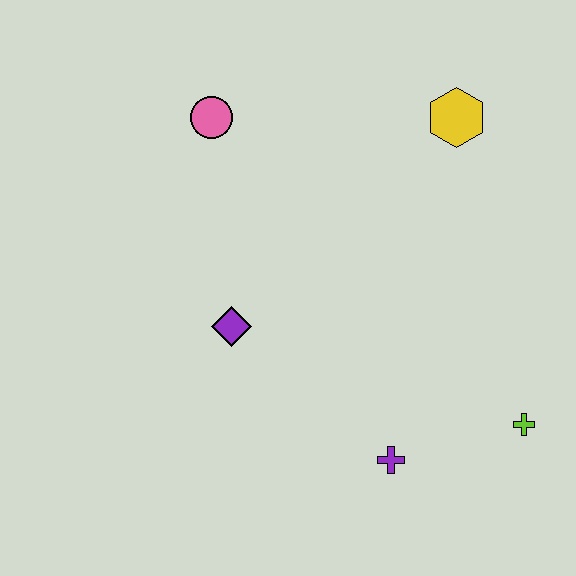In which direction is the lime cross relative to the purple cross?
The lime cross is to the right of the purple cross.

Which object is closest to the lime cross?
The purple cross is closest to the lime cross.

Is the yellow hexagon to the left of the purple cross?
No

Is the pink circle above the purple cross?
Yes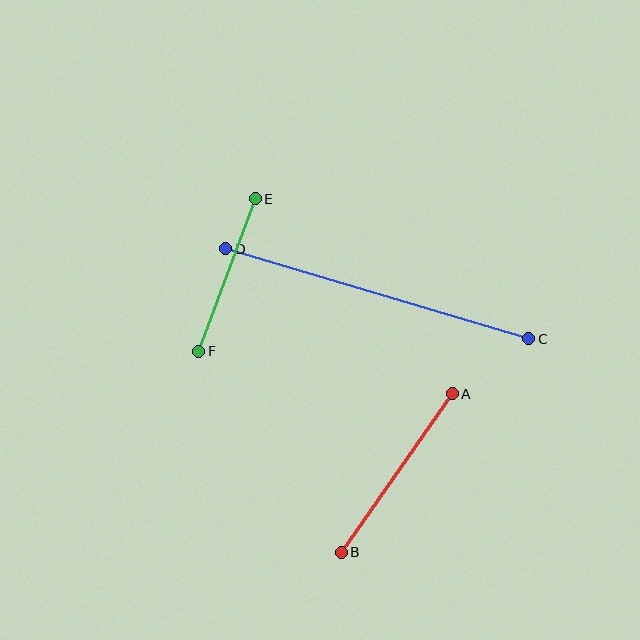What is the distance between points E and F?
The distance is approximately 163 pixels.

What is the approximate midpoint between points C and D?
The midpoint is at approximately (377, 294) pixels.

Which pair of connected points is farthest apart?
Points C and D are farthest apart.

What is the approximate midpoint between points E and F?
The midpoint is at approximately (227, 275) pixels.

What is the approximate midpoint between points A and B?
The midpoint is at approximately (397, 473) pixels.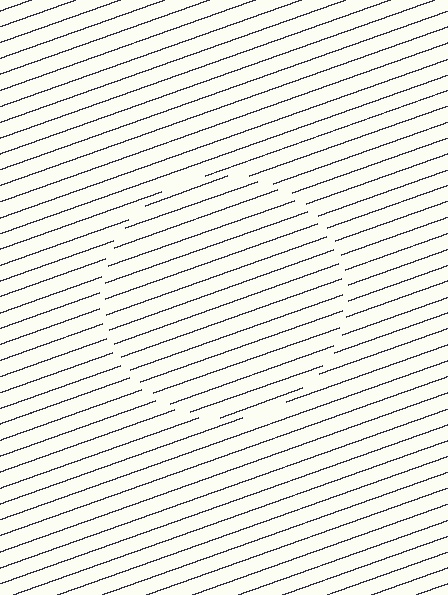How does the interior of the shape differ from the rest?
The interior of the shape contains the same grating, shifted by half a period — the contour is defined by the phase discontinuity where line-ends from the inner and outer gratings abut.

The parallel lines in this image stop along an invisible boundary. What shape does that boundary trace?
An illusory circle. The interior of the shape contains the same grating, shifted by half a period — the contour is defined by the phase discontinuity where line-ends from the inner and outer gratings abut.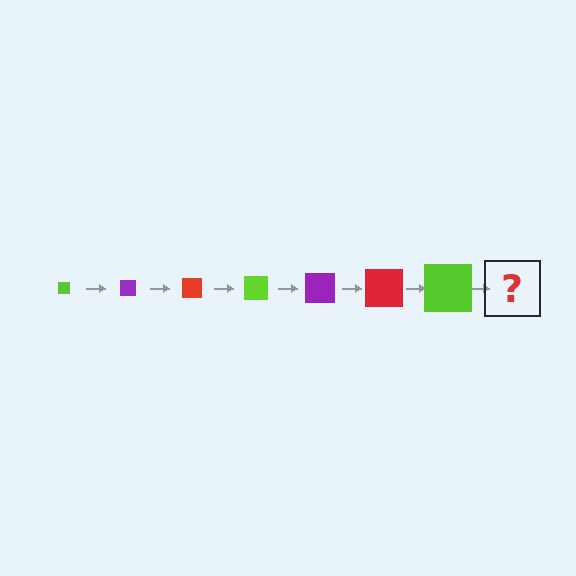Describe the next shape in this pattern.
It should be a purple square, larger than the previous one.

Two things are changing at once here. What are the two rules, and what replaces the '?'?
The two rules are that the square grows larger each step and the color cycles through lime, purple, and red. The '?' should be a purple square, larger than the previous one.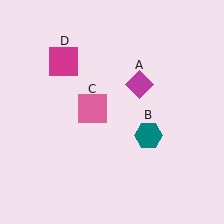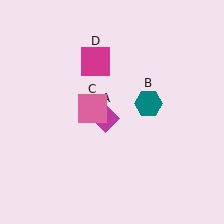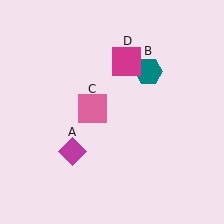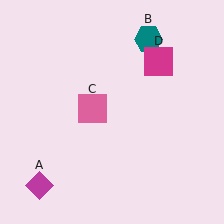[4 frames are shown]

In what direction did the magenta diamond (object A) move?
The magenta diamond (object A) moved down and to the left.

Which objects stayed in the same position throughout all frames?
Pink square (object C) remained stationary.